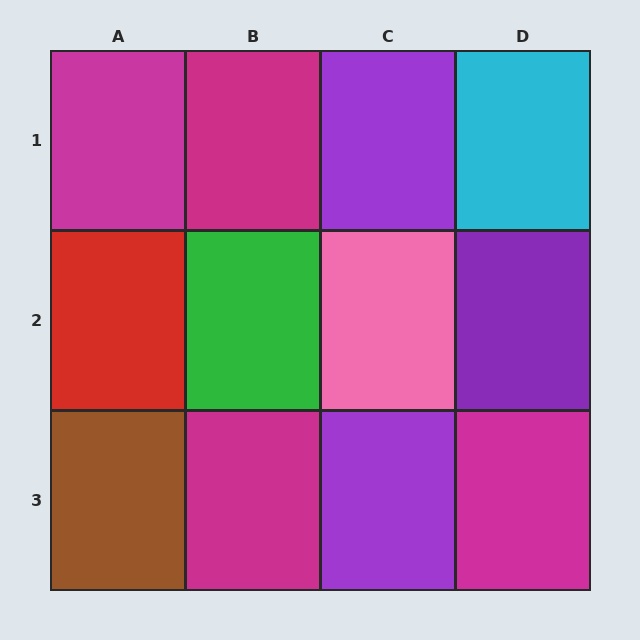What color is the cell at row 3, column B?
Magenta.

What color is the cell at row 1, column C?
Purple.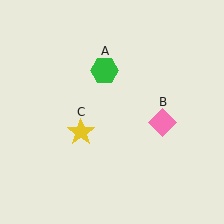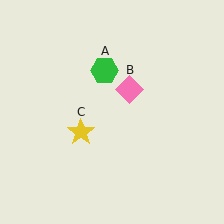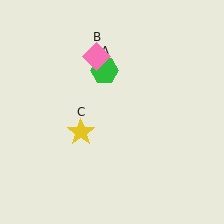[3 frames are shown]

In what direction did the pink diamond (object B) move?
The pink diamond (object B) moved up and to the left.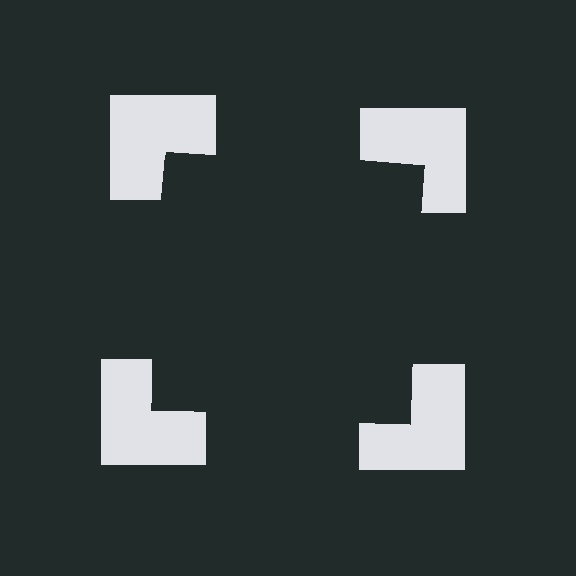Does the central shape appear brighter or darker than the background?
It typically appears slightly darker than the background, even though no actual brightness change is drawn.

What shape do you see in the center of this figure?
An illusory square — its edges are inferred from the aligned wedge cuts in the notched squares, not physically drawn.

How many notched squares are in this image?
There are 4 — one at each vertex of the illusory square.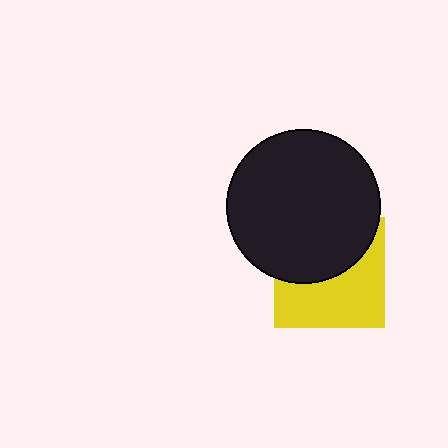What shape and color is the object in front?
The object in front is a black circle.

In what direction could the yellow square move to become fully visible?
The yellow square could move down. That would shift it out from behind the black circle entirely.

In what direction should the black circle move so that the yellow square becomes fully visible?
The black circle should move up. That is the shortest direction to clear the overlap and leave the yellow square fully visible.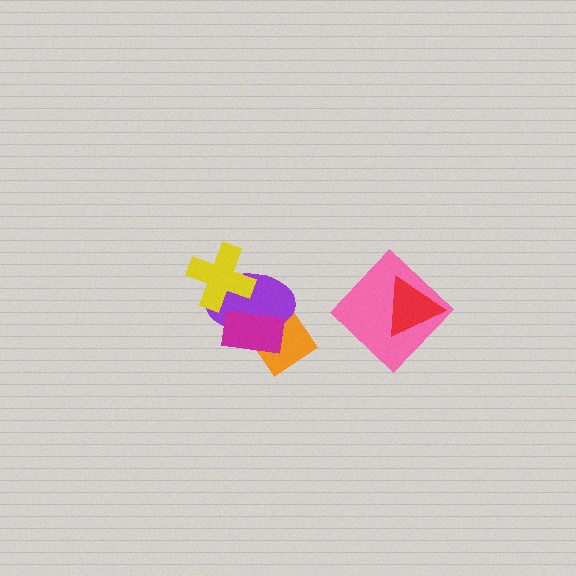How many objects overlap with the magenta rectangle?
2 objects overlap with the magenta rectangle.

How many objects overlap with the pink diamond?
1 object overlaps with the pink diamond.